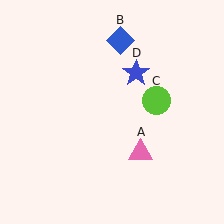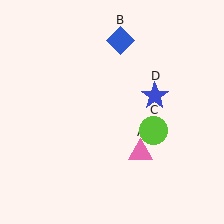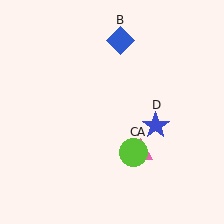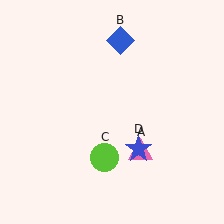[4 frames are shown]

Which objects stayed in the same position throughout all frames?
Pink triangle (object A) and blue diamond (object B) remained stationary.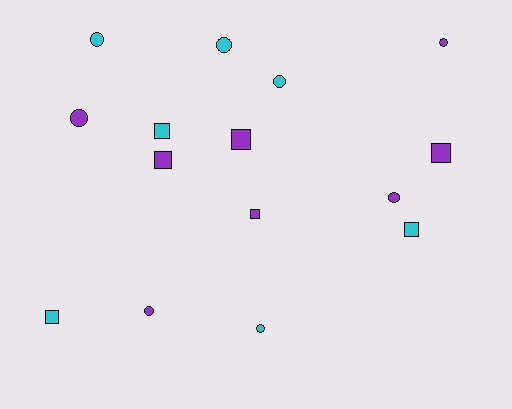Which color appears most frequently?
Purple, with 8 objects.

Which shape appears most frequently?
Circle, with 8 objects.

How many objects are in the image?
There are 15 objects.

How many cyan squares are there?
There are 3 cyan squares.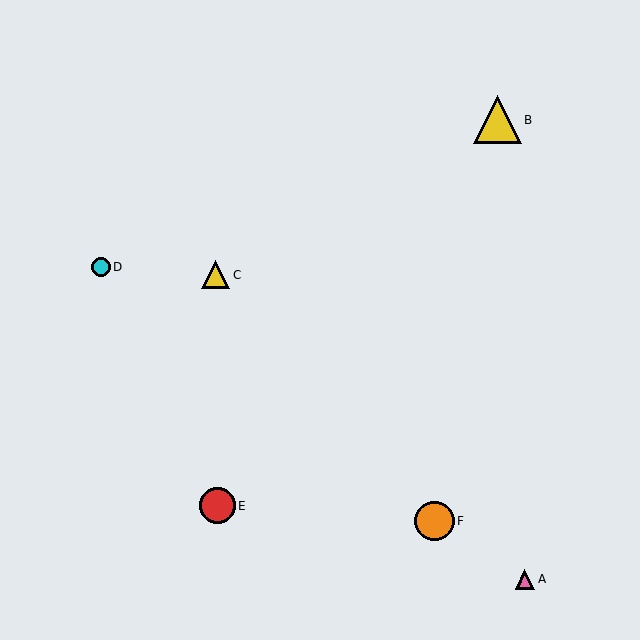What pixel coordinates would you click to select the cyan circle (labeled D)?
Click at (101, 267) to select the cyan circle D.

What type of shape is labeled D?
Shape D is a cyan circle.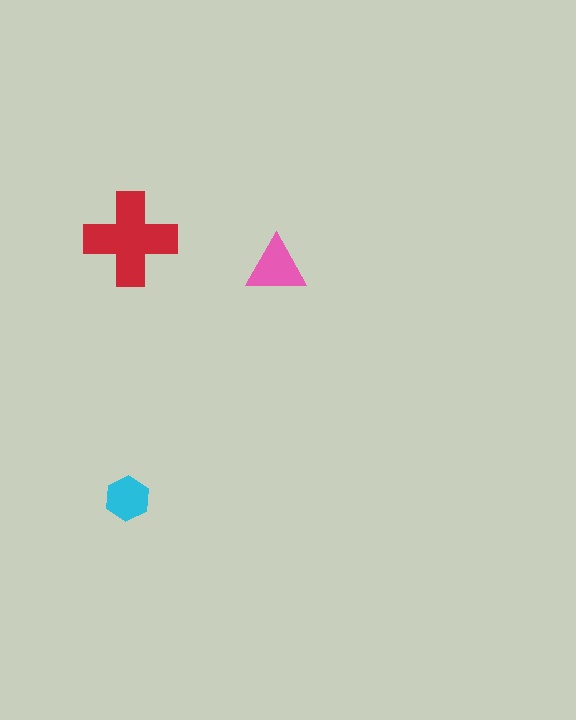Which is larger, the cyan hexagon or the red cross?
The red cross.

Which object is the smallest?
The cyan hexagon.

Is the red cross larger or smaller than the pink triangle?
Larger.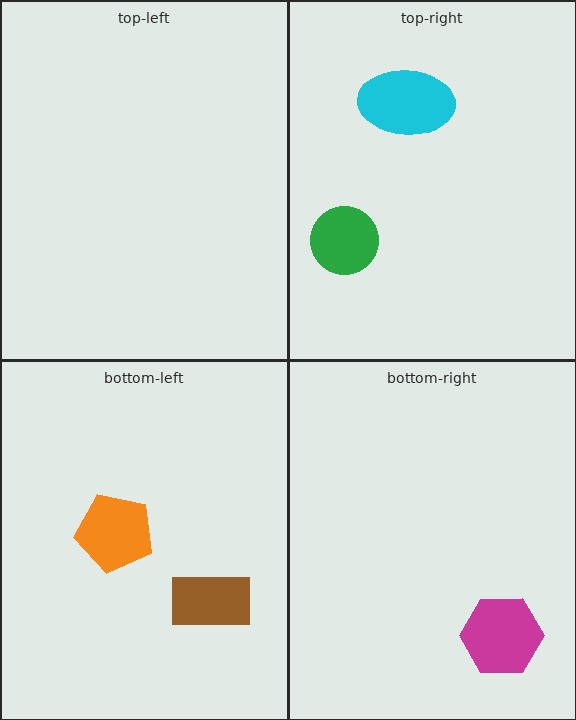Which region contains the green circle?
The top-right region.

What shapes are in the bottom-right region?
The magenta hexagon.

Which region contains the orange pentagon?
The bottom-left region.